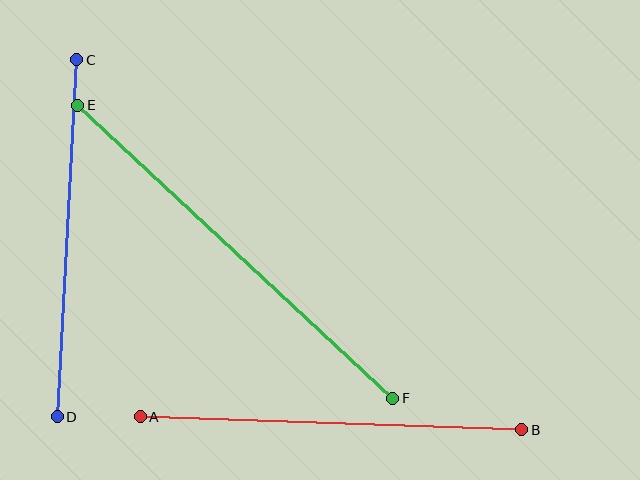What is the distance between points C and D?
The distance is approximately 357 pixels.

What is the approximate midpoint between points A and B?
The midpoint is at approximately (331, 423) pixels.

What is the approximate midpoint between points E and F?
The midpoint is at approximately (235, 252) pixels.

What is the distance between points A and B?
The distance is approximately 382 pixels.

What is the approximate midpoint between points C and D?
The midpoint is at approximately (67, 238) pixels.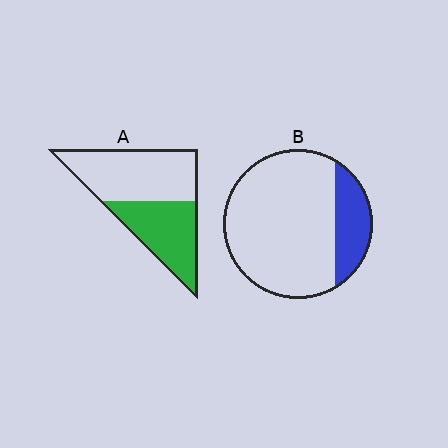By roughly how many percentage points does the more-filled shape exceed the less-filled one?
By roughly 25 percentage points (A over B).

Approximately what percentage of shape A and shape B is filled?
A is approximately 45% and B is approximately 20%.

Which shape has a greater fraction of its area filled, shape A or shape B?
Shape A.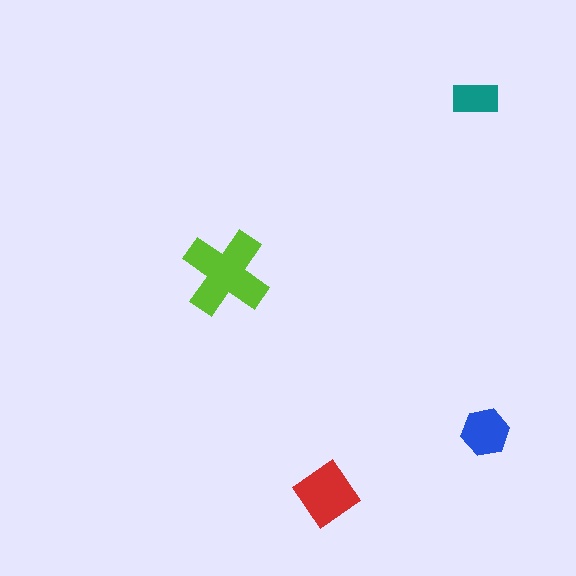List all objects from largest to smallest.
The lime cross, the red diamond, the blue hexagon, the teal rectangle.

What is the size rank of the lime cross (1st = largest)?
1st.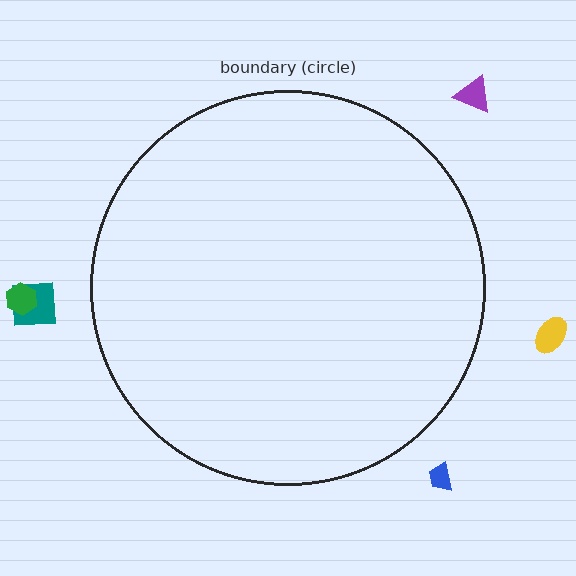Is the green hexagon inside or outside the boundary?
Outside.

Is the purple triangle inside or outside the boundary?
Outside.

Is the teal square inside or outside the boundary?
Outside.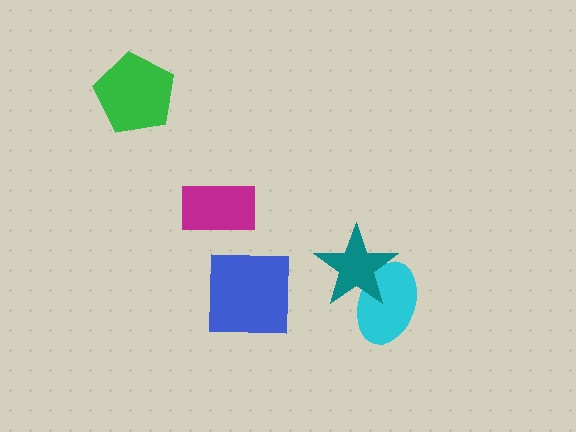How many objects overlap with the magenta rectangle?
0 objects overlap with the magenta rectangle.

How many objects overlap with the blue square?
0 objects overlap with the blue square.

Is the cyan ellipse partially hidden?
Yes, it is partially covered by another shape.